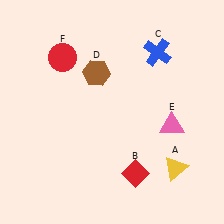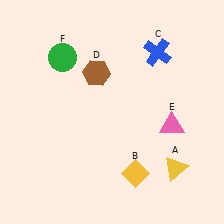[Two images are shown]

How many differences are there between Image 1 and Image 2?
There are 2 differences between the two images.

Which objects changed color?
B changed from red to yellow. F changed from red to green.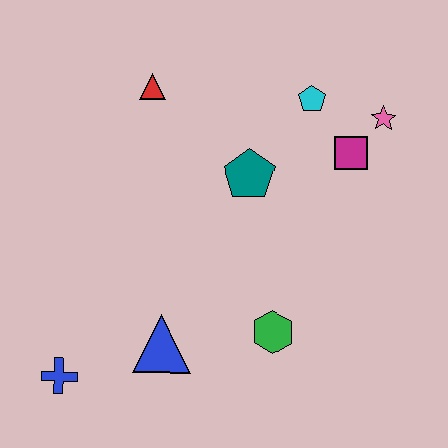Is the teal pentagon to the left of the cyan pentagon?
Yes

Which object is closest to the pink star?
The magenta square is closest to the pink star.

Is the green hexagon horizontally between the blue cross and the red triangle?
No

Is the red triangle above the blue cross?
Yes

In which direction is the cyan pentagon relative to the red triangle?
The cyan pentagon is to the right of the red triangle.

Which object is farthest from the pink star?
The blue cross is farthest from the pink star.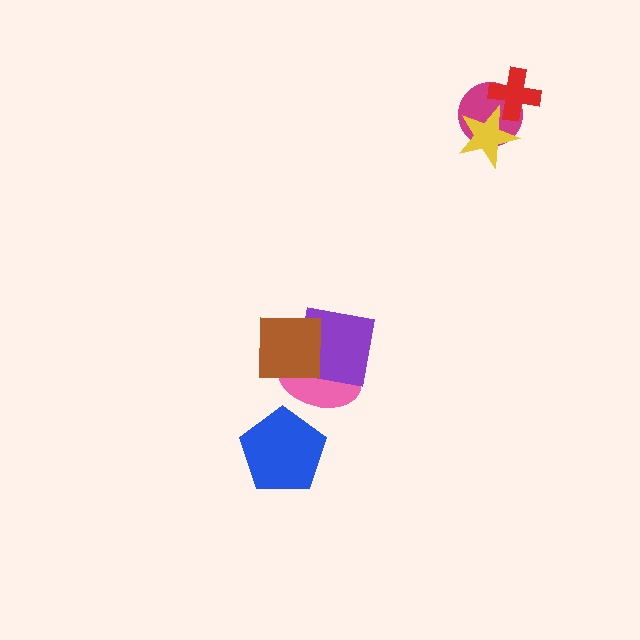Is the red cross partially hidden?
Yes, it is partially covered by another shape.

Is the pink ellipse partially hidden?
Yes, it is partially covered by another shape.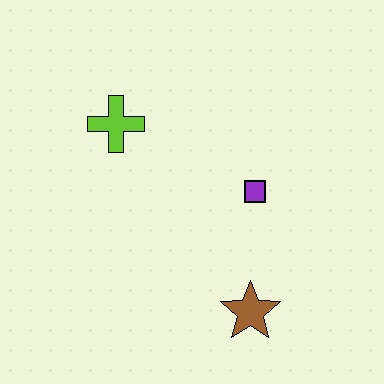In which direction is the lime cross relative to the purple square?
The lime cross is to the left of the purple square.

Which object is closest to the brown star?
The purple square is closest to the brown star.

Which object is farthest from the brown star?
The lime cross is farthest from the brown star.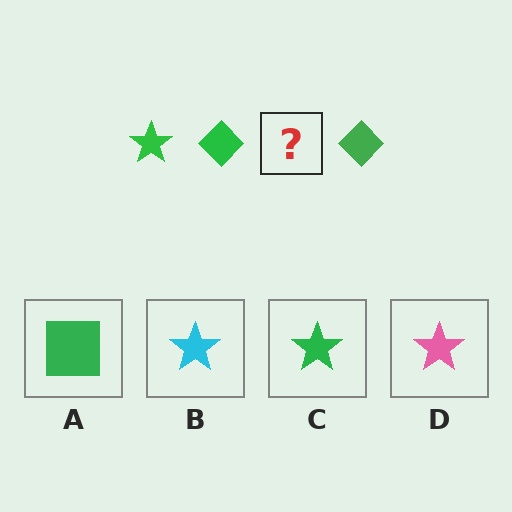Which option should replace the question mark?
Option C.